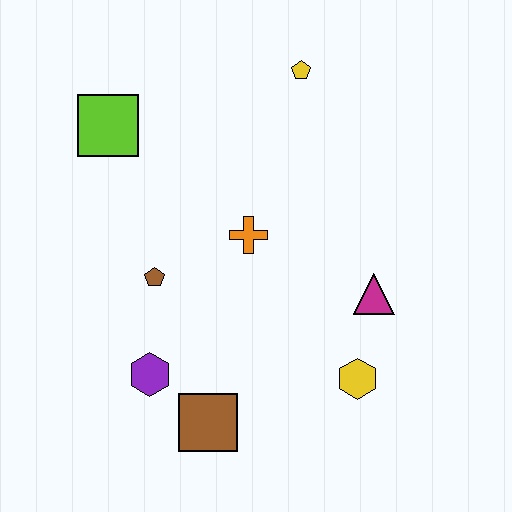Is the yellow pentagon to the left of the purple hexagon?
No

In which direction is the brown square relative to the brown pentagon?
The brown square is below the brown pentagon.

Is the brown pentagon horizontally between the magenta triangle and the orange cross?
No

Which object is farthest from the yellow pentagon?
The brown square is farthest from the yellow pentagon.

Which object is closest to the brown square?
The purple hexagon is closest to the brown square.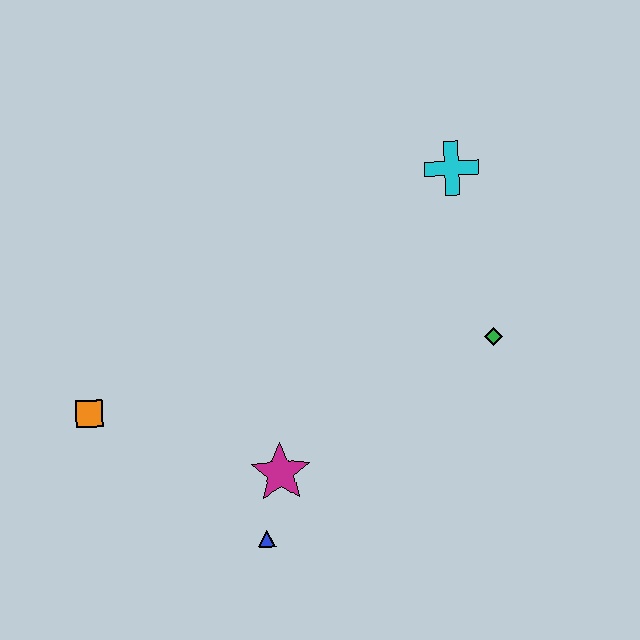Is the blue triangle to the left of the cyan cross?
Yes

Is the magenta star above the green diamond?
No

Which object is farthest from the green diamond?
The orange square is farthest from the green diamond.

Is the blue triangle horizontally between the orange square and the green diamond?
Yes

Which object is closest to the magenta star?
The blue triangle is closest to the magenta star.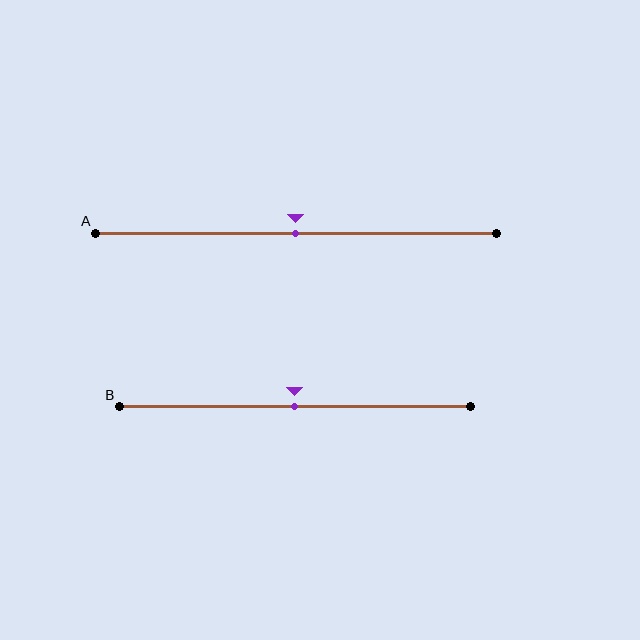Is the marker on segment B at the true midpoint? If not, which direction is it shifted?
Yes, the marker on segment B is at the true midpoint.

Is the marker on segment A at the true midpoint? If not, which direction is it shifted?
Yes, the marker on segment A is at the true midpoint.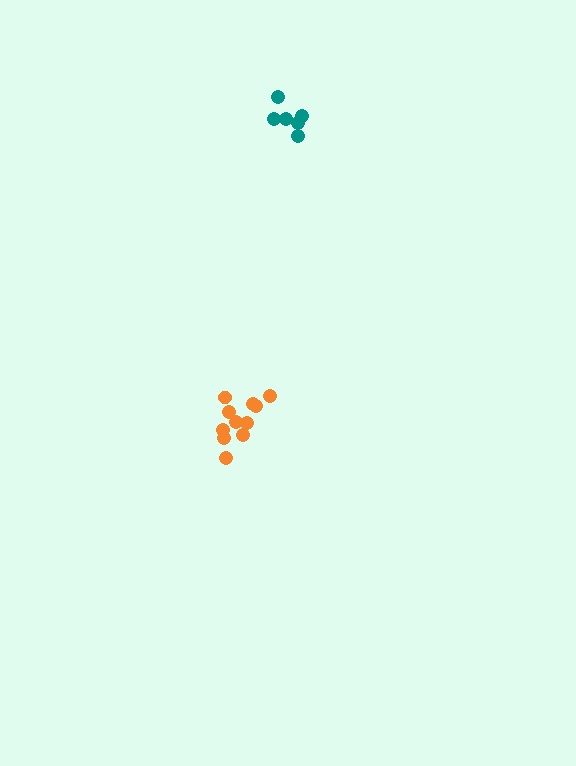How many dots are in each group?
Group 1: 11 dots, Group 2: 6 dots (17 total).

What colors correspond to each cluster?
The clusters are colored: orange, teal.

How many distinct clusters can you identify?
There are 2 distinct clusters.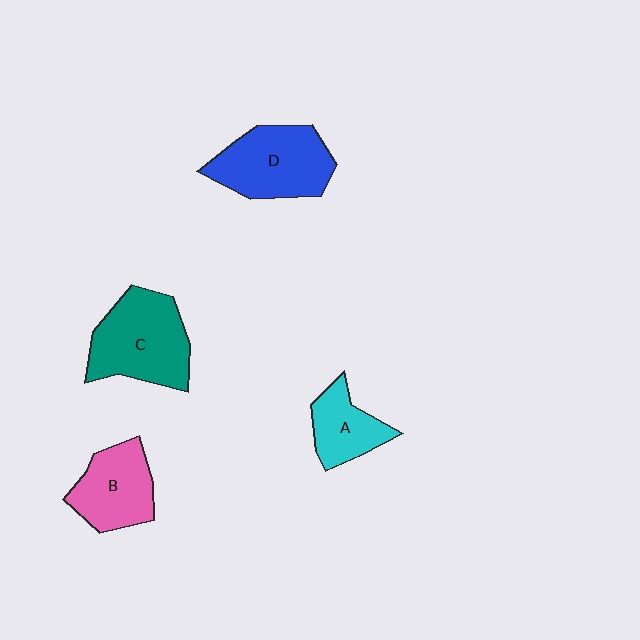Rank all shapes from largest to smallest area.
From largest to smallest: C (teal), D (blue), B (pink), A (cyan).